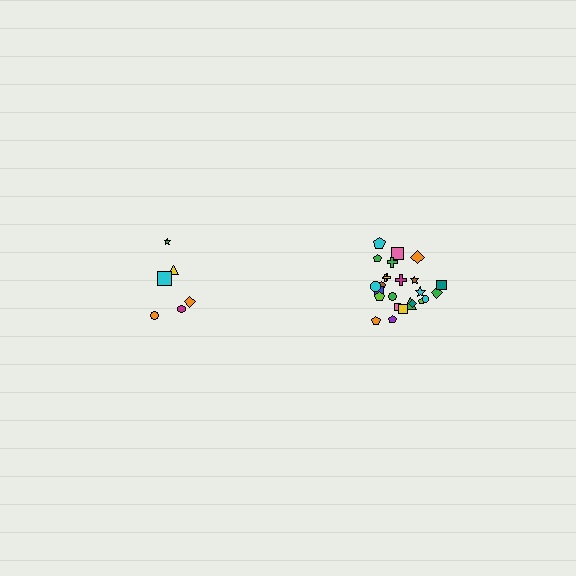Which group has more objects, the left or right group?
The right group.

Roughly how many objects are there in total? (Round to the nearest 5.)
Roughly 30 objects in total.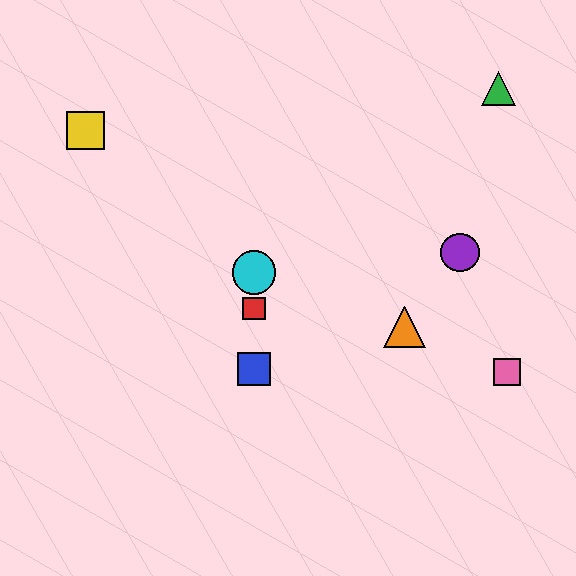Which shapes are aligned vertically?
The red square, the blue square, the cyan circle are aligned vertically.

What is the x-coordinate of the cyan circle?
The cyan circle is at x≈254.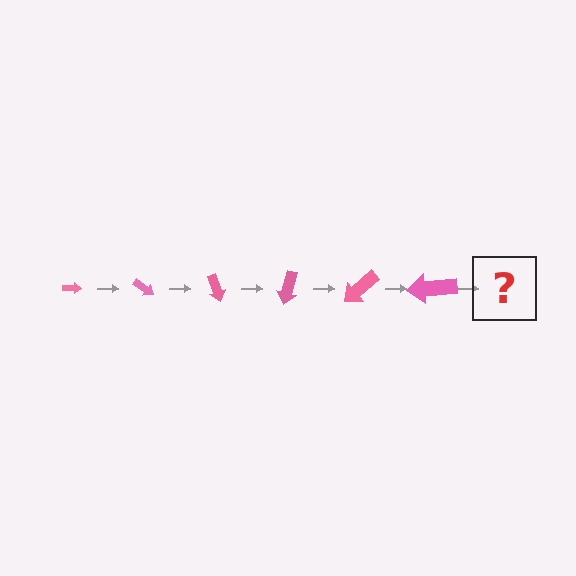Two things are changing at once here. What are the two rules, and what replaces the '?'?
The two rules are that the arrow grows larger each step and it rotates 35 degrees each step. The '?' should be an arrow, larger than the previous one and rotated 210 degrees from the start.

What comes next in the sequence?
The next element should be an arrow, larger than the previous one and rotated 210 degrees from the start.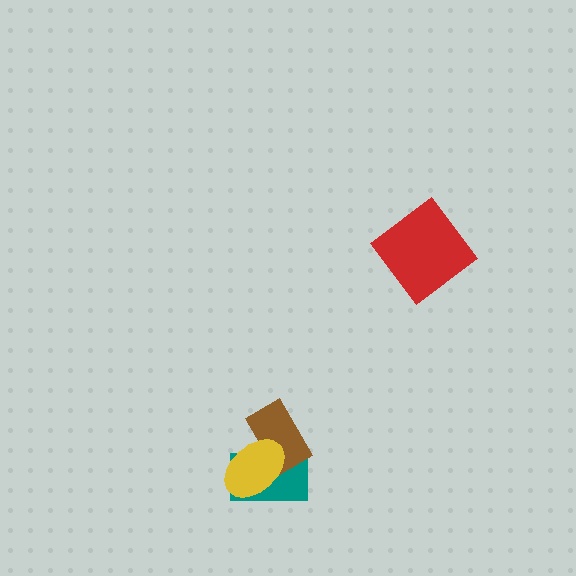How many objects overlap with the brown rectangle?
2 objects overlap with the brown rectangle.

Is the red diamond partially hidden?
No, no other shape covers it.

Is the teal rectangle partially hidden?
Yes, it is partially covered by another shape.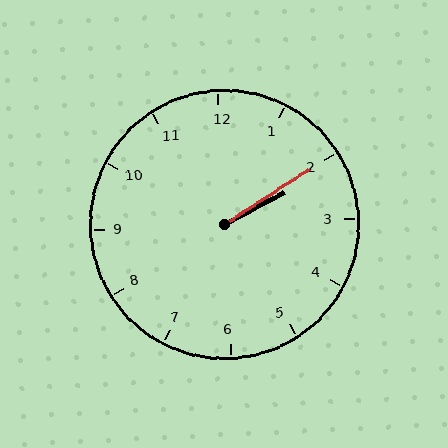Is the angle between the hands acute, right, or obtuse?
It is acute.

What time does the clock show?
2:10.